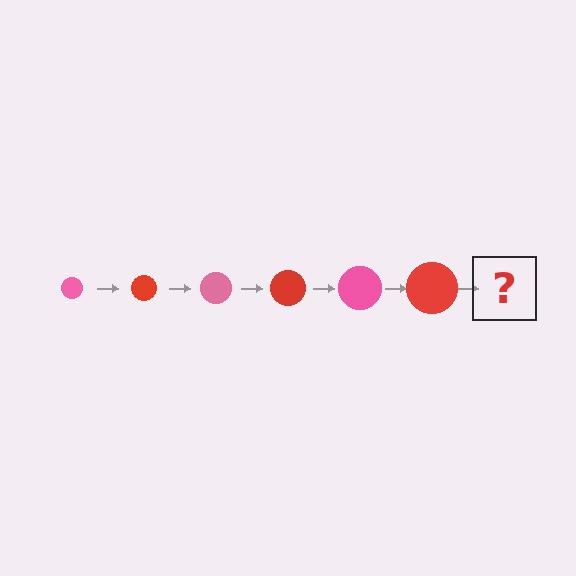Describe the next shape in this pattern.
It should be a pink circle, larger than the previous one.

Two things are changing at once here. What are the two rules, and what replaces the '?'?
The two rules are that the circle grows larger each step and the color cycles through pink and red. The '?' should be a pink circle, larger than the previous one.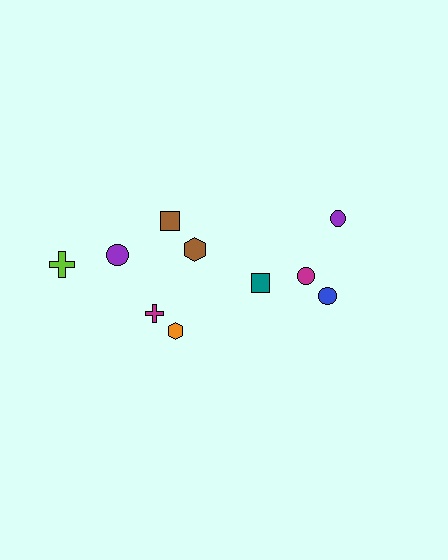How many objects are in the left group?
There are 6 objects.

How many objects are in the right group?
There are 4 objects.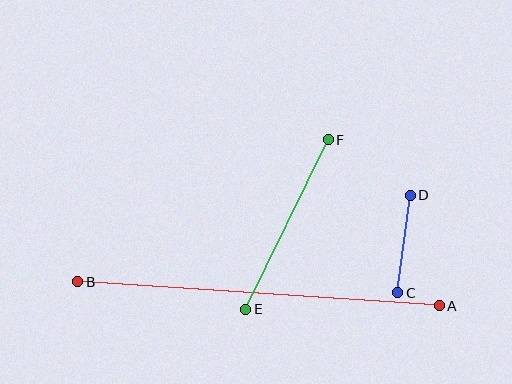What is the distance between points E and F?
The distance is approximately 189 pixels.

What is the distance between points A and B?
The distance is approximately 362 pixels.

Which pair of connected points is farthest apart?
Points A and B are farthest apart.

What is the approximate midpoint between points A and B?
The midpoint is at approximately (259, 294) pixels.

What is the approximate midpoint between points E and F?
The midpoint is at approximately (287, 224) pixels.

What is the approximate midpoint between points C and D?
The midpoint is at approximately (404, 244) pixels.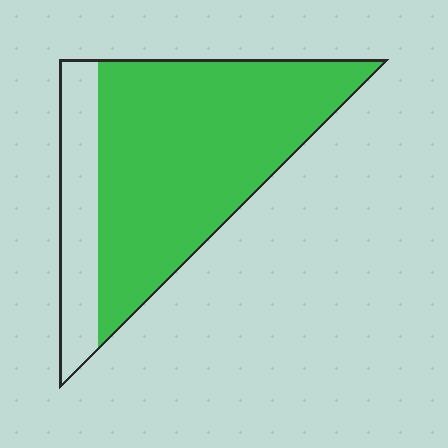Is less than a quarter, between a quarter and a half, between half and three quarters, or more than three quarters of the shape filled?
More than three quarters.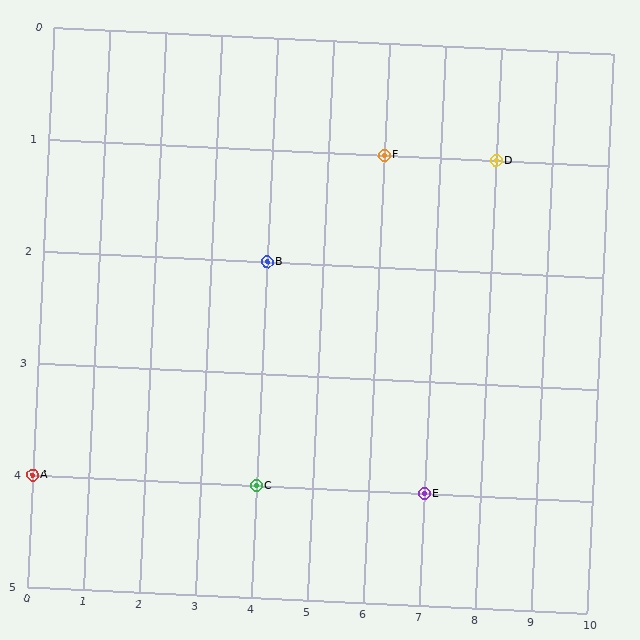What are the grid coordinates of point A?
Point A is at grid coordinates (0, 4).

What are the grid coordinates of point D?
Point D is at grid coordinates (8, 1).